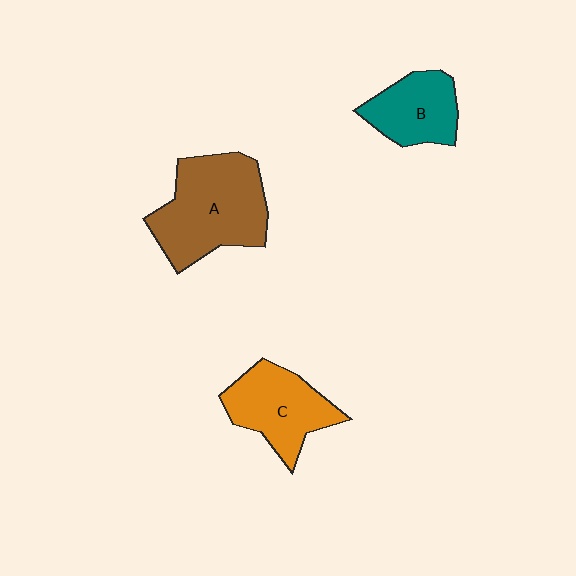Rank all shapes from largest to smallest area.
From largest to smallest: A (brown), C (orange), B (teal).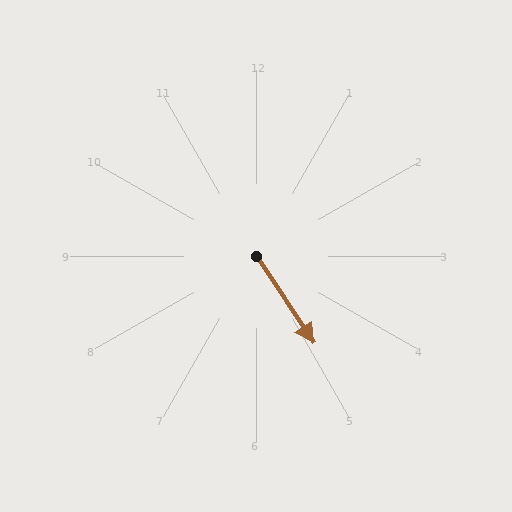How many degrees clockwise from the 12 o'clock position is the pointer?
Approximately 147 degrees.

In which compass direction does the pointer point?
Southeast.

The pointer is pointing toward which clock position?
Roughly 5 o'clock.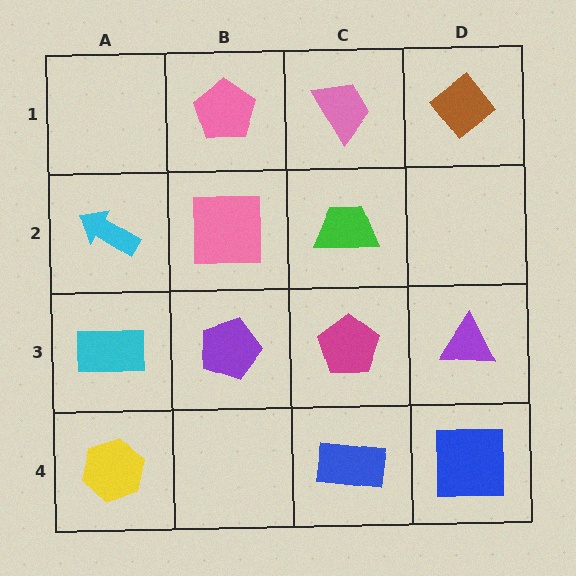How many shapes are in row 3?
4 shapes.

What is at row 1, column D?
A brown diamond.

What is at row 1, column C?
A pink trapezoid.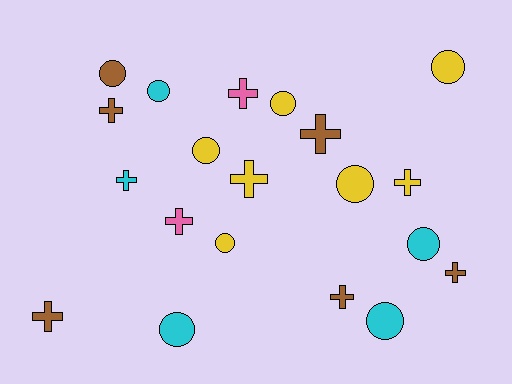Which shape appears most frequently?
Cross, with 10 objects.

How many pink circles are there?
There are no pink circles.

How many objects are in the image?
There are 20 objects.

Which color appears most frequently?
Yellow, with 7 objects.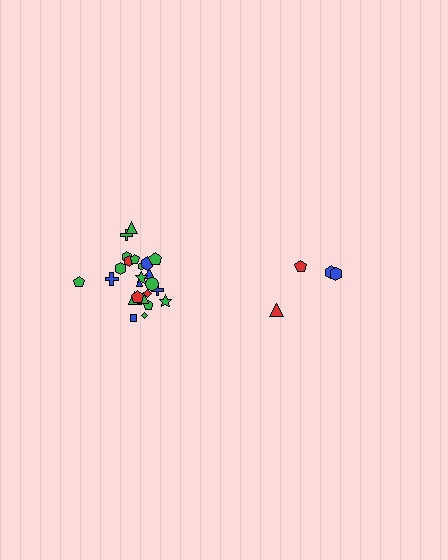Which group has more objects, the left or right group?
The left group.